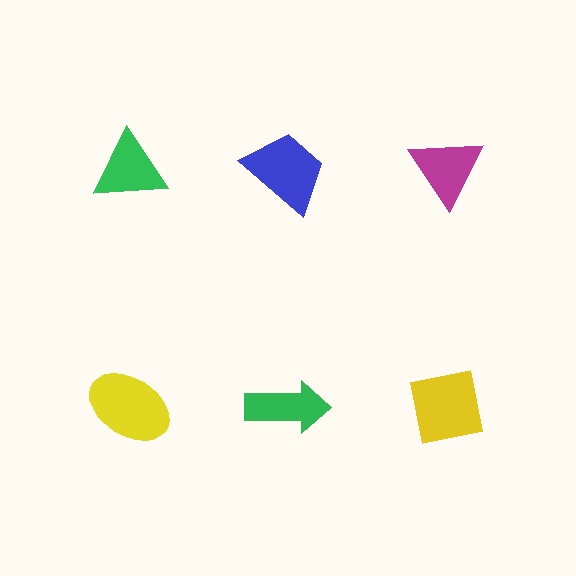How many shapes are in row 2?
3 shapes.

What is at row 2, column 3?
A yellow square.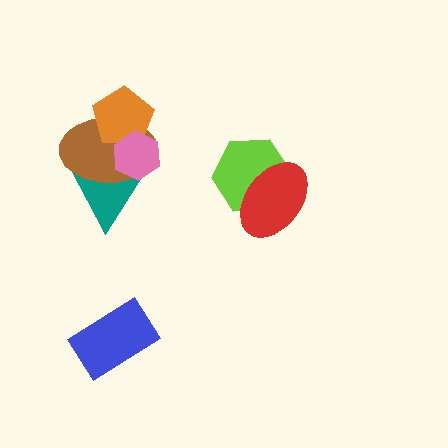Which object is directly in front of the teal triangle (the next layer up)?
The brown ellipse is directly in front of the teal triangle.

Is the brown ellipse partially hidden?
Yes, it is partially covered by another shape.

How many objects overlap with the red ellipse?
1 object overlaps with the red ellipse.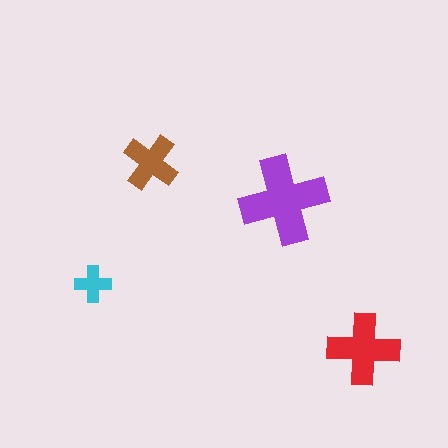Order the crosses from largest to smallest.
the purple one, the red one, the brown one, the cyan one.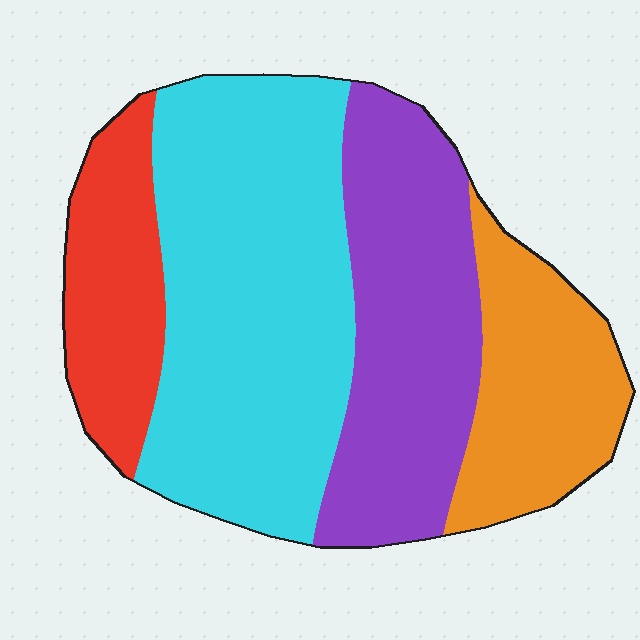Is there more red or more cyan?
Cyan.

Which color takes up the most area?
Cyan, at roughly 40%.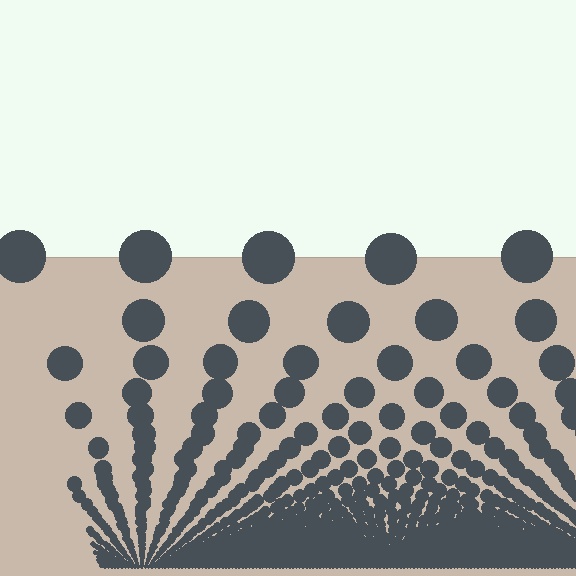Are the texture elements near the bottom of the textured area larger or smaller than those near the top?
Smaller. The gradient is inverted — elements near the bottom are smaller and denser.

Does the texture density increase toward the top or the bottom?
Density increases toward the bottom.